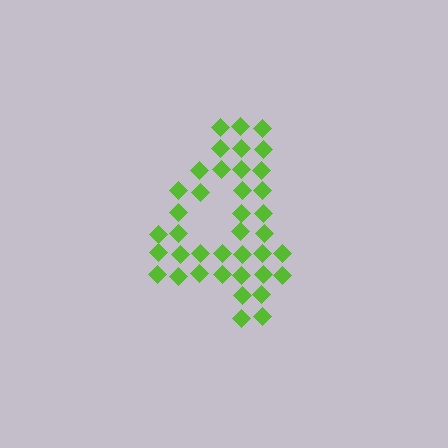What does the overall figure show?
The overall figure shows the digit 4.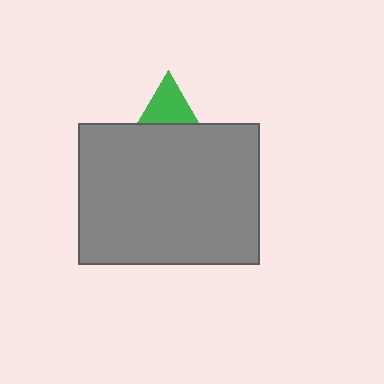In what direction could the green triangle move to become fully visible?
The green triangle could move up. That would shift it out from behind the gray rectangle entirely.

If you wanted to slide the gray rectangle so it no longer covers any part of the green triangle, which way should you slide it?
Slide it down — that is the most direct way to separate the two shapes.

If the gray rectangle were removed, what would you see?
You would see the complete green triangle.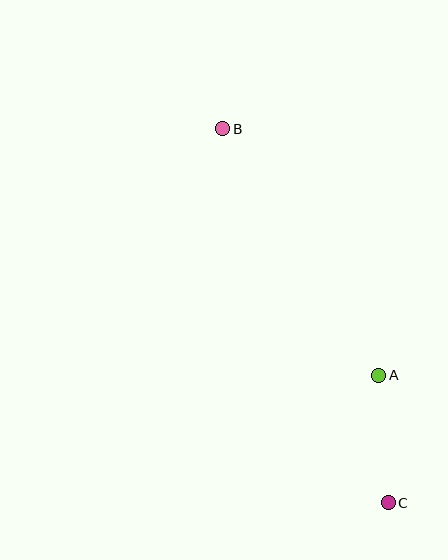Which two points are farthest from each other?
Points B and C are farthest from each other.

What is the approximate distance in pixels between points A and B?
The distance between A and B is approximately 292 pixels.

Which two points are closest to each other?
Points A and C are closest to each other.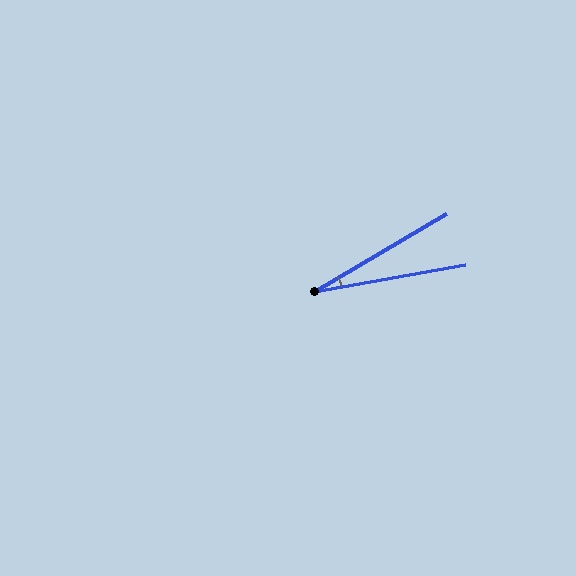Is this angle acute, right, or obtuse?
It is acute.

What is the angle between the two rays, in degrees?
Approximately 20 degrees.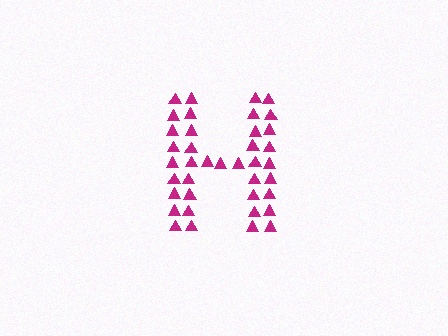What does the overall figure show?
The overall figure shows the letter H.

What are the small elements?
The small elements are triangles.